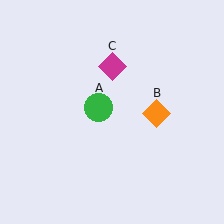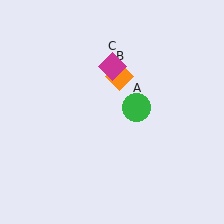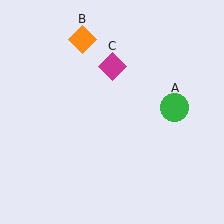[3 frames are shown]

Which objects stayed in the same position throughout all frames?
Magenta diamond (object C) remained stationary.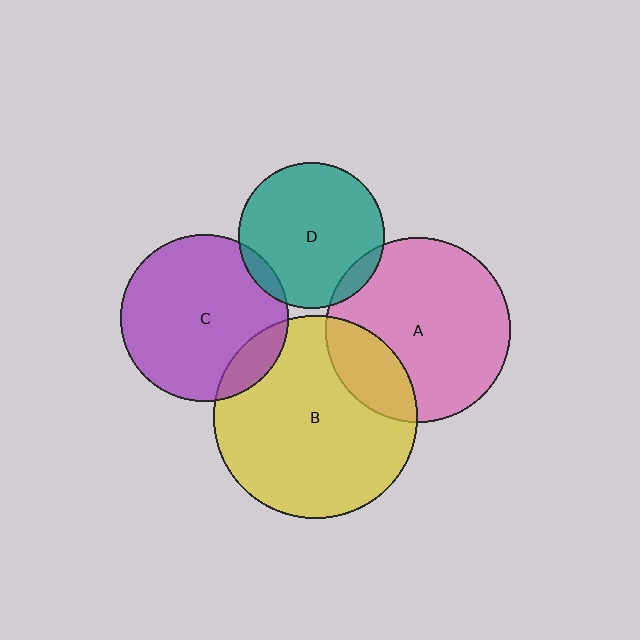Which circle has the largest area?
Circle B (yellow).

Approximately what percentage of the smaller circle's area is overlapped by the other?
Approximately 5%.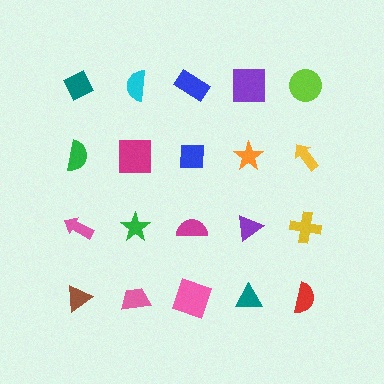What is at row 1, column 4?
A purple square.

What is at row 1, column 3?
A blue rectangle.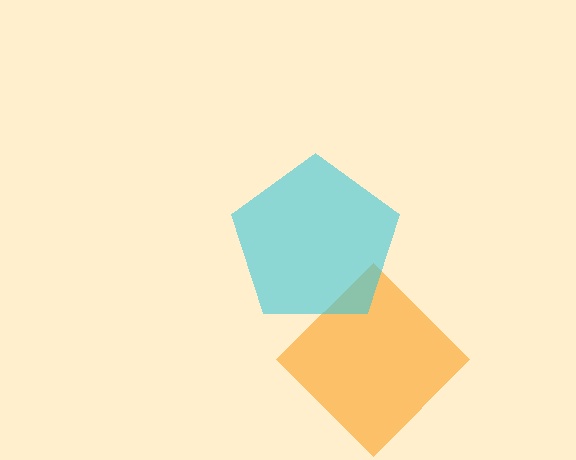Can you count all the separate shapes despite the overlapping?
Yes, there are 2 separate shapes.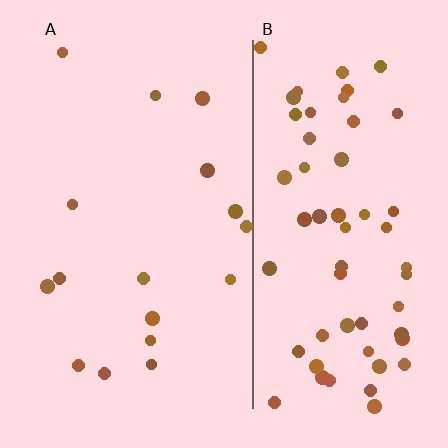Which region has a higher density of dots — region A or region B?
B (the right).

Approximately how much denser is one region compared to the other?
Approximately 3.8× — region B over region A.